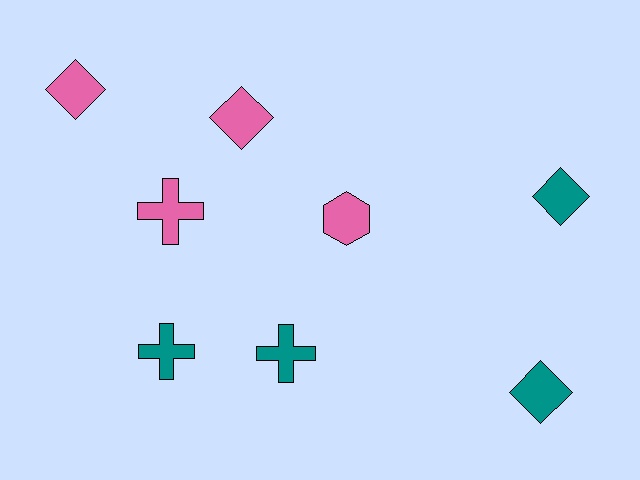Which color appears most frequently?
Pink, with 4 objects.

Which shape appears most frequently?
Diamond, with 4 objects.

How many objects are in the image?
There are 8 objects.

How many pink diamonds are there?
There are 2 pink diamonds.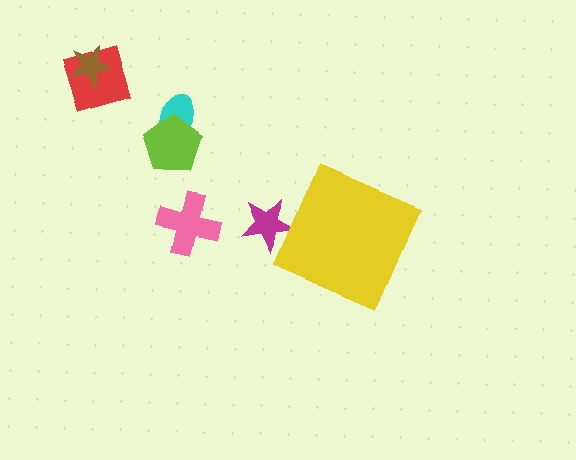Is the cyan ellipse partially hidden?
No, the cyan ellipse is fully visible.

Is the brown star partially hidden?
No, the brown star is fully visible.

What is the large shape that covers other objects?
A yellow diamond.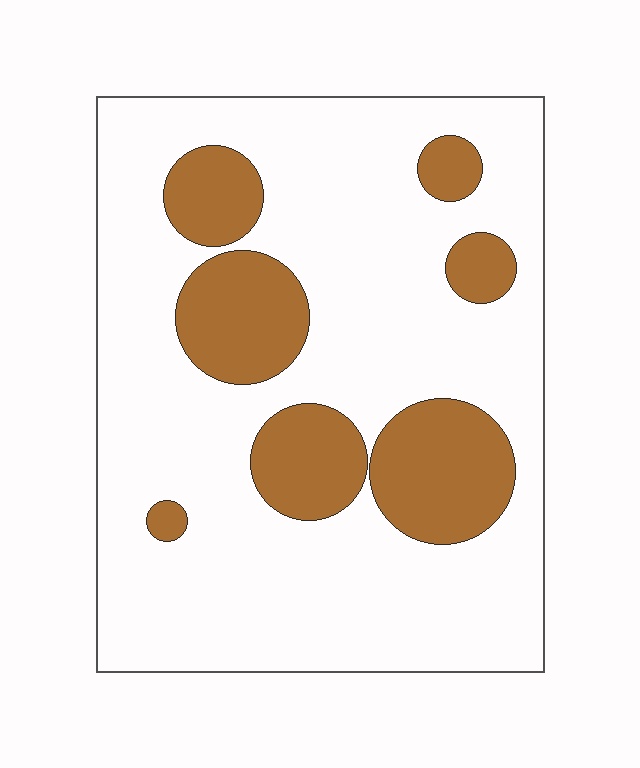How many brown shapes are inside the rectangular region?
7.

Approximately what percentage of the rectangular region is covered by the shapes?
Approximately 25%.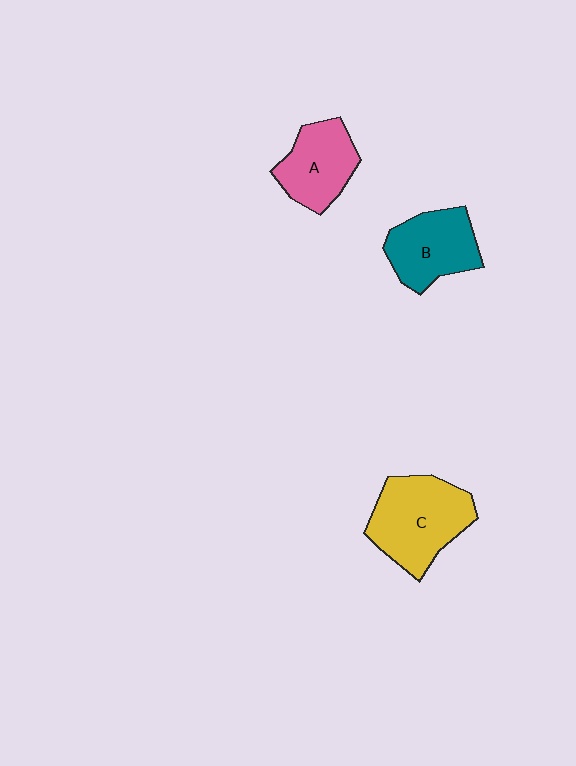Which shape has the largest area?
Shape C (yellow).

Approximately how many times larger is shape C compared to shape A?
Approximately 1.4 times.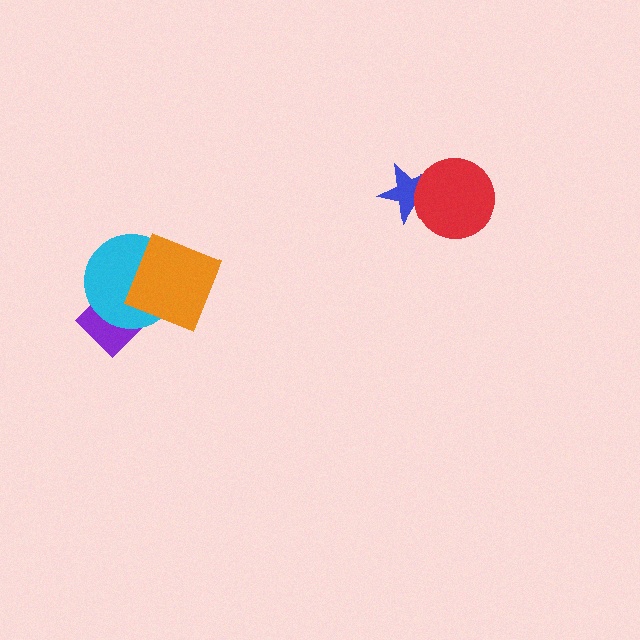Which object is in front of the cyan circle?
The orange square is in front of the cyan circle.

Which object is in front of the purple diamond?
The cyan circle is in front of the purple diamond.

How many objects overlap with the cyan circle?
2 objects overlap with the cyan circle.